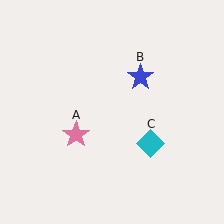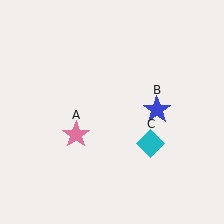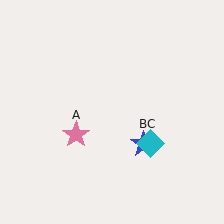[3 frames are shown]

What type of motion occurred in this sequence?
The blue star (object B) rotated clockwise around the center of the scene.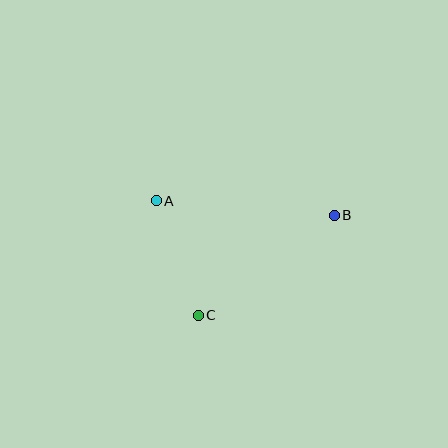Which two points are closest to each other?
Points A and C are closest to each other.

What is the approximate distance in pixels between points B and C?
The distance between B and C is approximately 169 pixels.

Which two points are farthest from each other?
Points A and B are farthest from each other.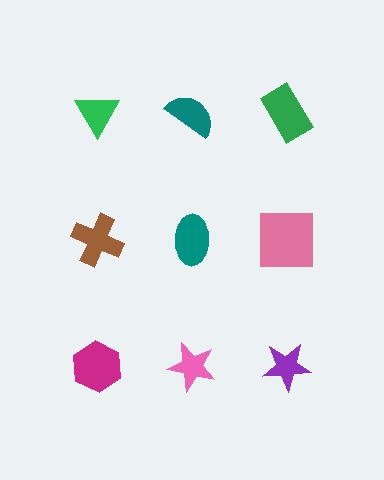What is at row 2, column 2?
A teal ellipse.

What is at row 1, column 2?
A teal semicircle.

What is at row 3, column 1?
A magenta hexagon.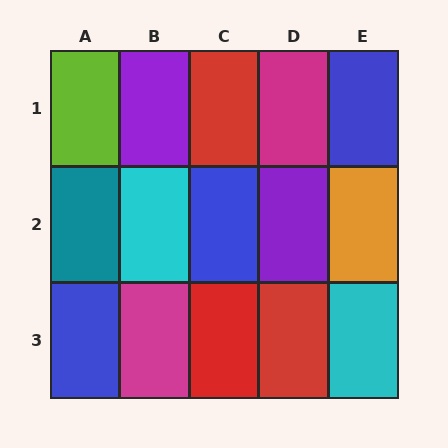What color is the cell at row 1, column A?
Lime.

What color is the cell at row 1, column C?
Red.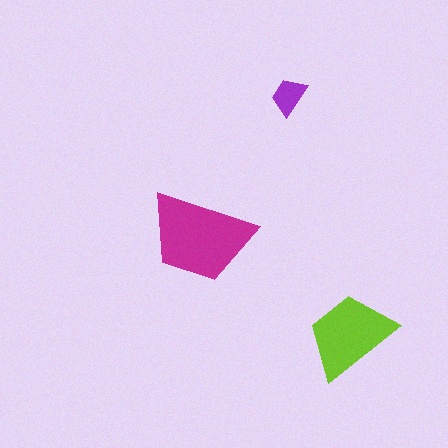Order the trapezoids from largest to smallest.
the magenta one, the lime one, the purple one.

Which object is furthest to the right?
The lime trapezoid is rightmost.